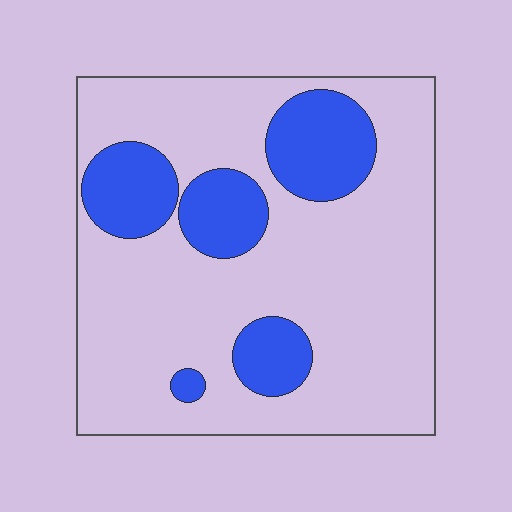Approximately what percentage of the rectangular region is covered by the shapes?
Approximately 25%.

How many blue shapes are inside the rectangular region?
5.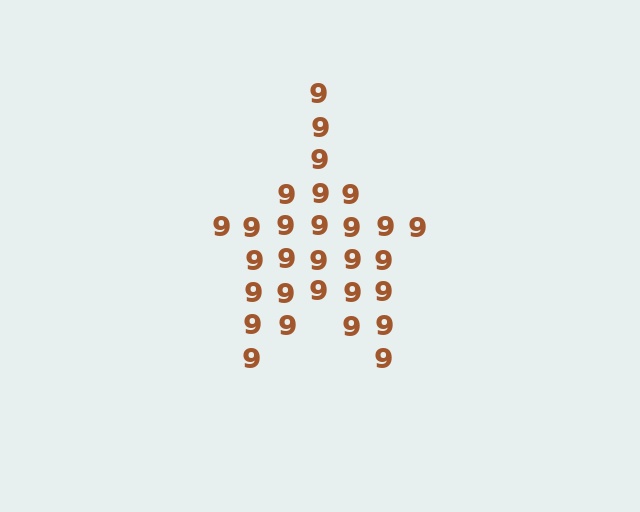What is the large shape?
The large shape is a star.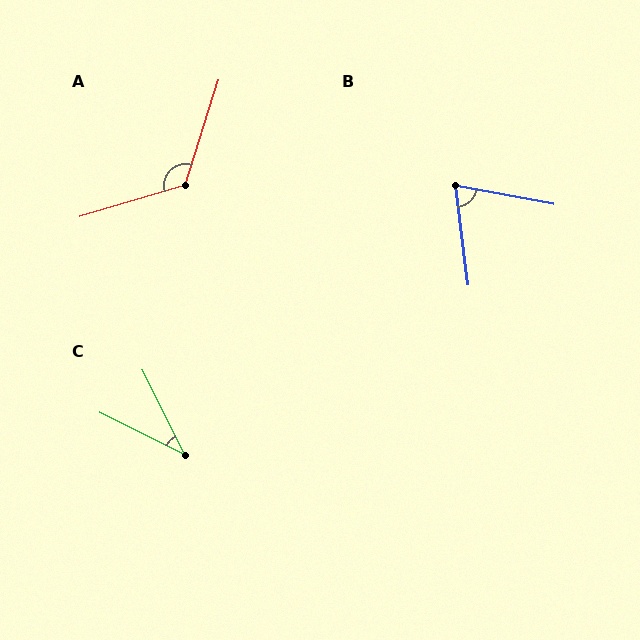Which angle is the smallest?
C, at approximately 37 degrees.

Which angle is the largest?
A, at approximately 124 degrees.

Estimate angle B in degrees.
Approximately 72 degrees.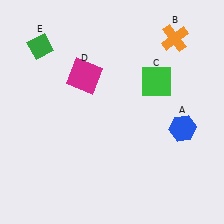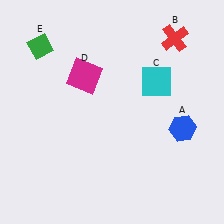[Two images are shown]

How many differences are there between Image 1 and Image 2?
There are 2 differences between the two images.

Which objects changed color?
B changed from orange to red. C changed from green to cyan.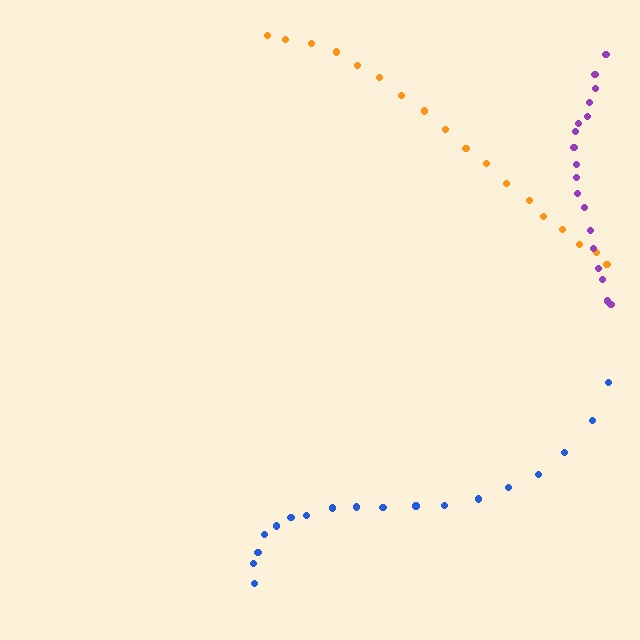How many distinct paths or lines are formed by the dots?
There are 3 distinct paths.